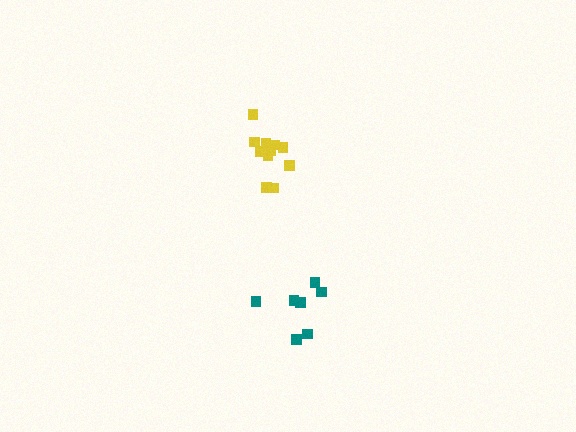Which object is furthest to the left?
The yellow cluster is leftmost.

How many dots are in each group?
Group 1: 11 dots, Group 2: 7 dots (18 total).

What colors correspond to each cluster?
The clusters are colored: yellow, teal.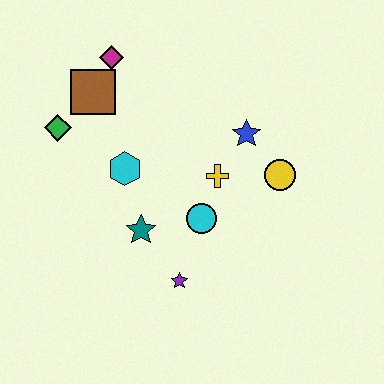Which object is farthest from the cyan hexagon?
The yellow circle is farthest from the cyan hexagon.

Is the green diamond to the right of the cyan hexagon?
No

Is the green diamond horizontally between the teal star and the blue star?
No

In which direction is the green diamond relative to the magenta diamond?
The green diamond is below the magenta diamond.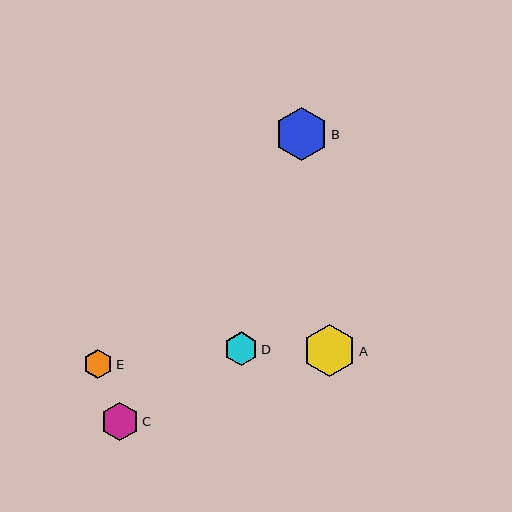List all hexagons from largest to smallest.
From largest to smallest: B, A, C, D, E.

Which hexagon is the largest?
Hexagon B is the largest with a size of approximately 53 pixels.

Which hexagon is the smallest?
Hexagon E is the smallest with a size of approximately 29 pixels.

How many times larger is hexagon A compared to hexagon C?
Hexagon A is approximately 1.4 times the size of hexagon C.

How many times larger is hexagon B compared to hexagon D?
Hexagon B is approximately 1.6 times the size of hexagon D.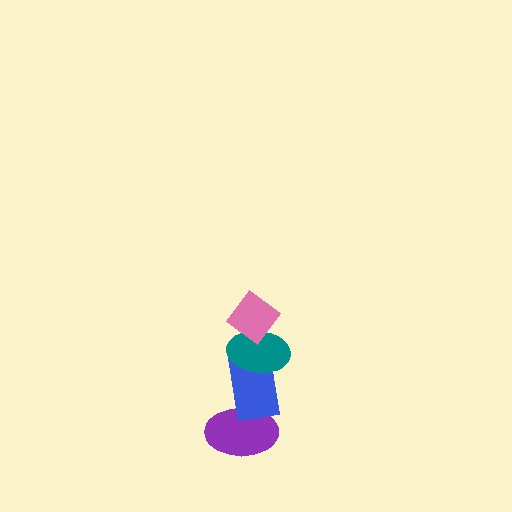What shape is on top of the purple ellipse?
The blue rectangle is on top of the purple ellipse.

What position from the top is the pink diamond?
The pink diamond is 1st from the top.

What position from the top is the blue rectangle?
The blue rectangle is 3rd from the top.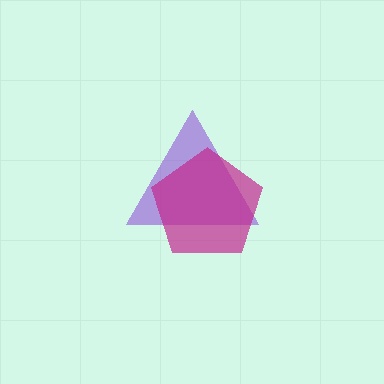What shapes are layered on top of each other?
The layered shapes are: a purple triangle, a magenta pentagon.